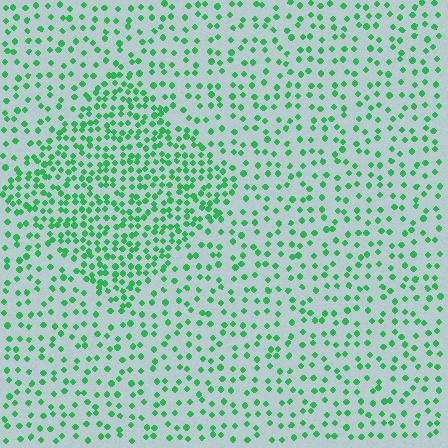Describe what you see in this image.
The image contains small green elements arranged at two different densities. A diamond-shaped region is visible where the elements are more densely packed than the surrounding area.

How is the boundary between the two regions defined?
The boundary is defined by a change in element density (approximately 2.1x ratio). All elements are the same color, size, and shape.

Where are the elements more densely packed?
The elements are more densely packed inside the diamond boundary.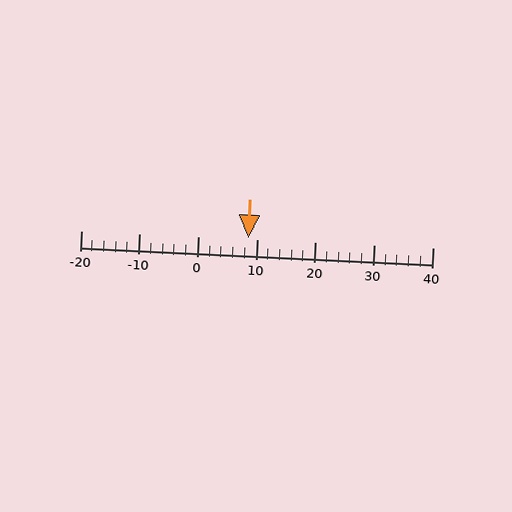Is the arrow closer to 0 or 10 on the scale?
The arrow is closer to 10.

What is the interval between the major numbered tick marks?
The major tick marks are spaced 10 units apart.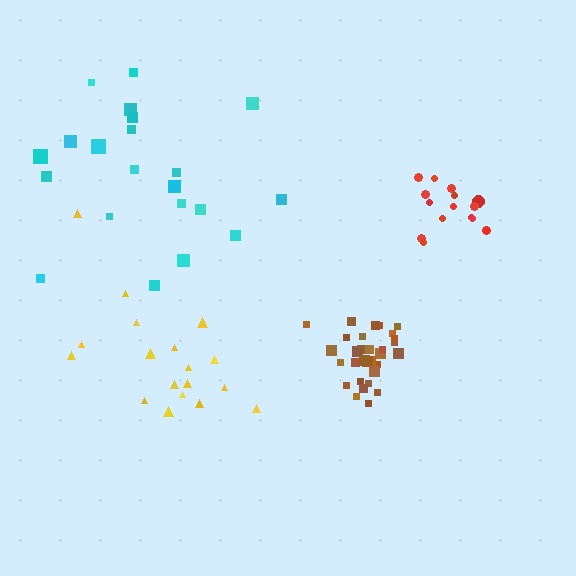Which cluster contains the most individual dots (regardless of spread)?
Brown (31).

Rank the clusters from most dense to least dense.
brown, red, cyan, yellow.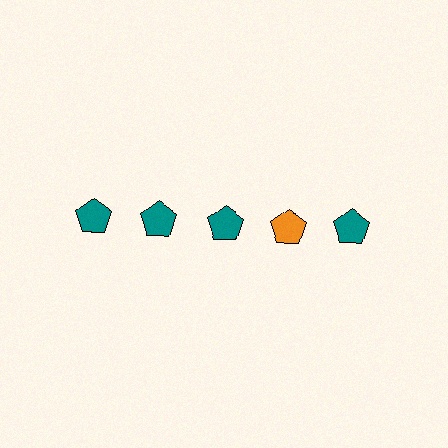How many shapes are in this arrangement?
There are 5 shapes arranged in a grid pattern.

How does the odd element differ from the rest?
It has a different color: orange instead of teal.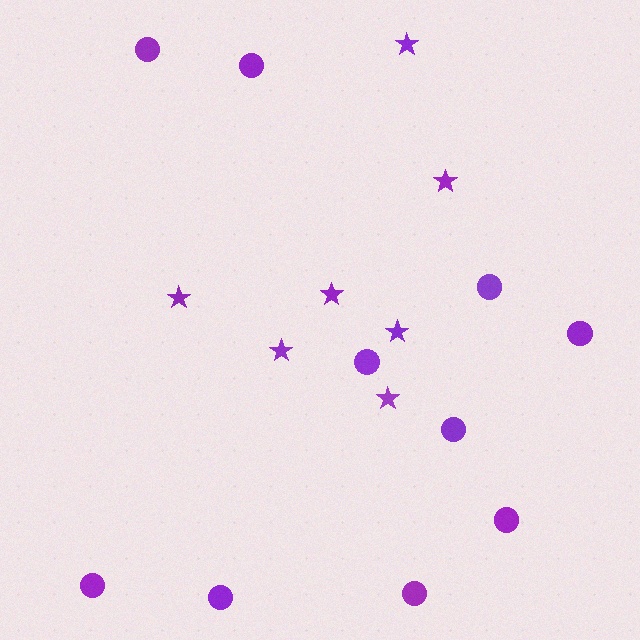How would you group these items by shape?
There are 2 groups: one group of stars (7) and one group of circles (10).